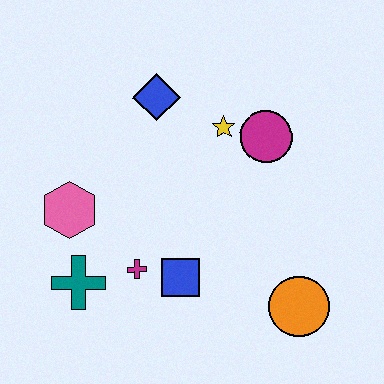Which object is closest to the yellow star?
The magenta circle is closest to the yellow star.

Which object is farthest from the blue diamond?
The orange circle is farthest from the blue diamond.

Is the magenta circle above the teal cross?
Yes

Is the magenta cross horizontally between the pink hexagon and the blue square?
Yes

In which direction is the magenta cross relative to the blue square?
The magenta cross is to the left of the blue square.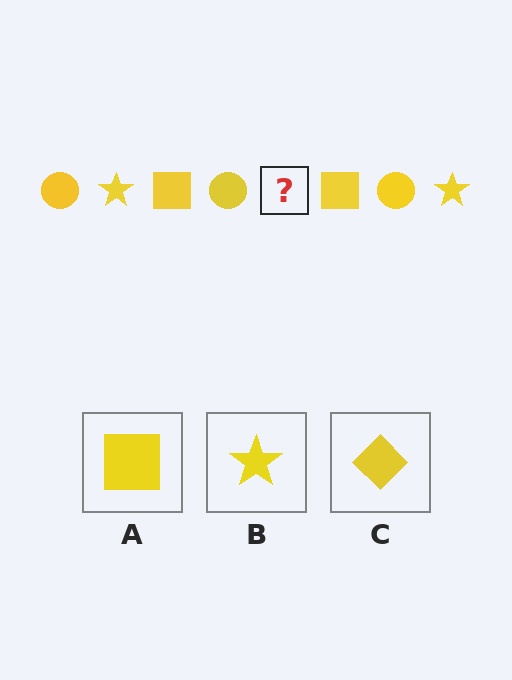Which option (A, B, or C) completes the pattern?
B.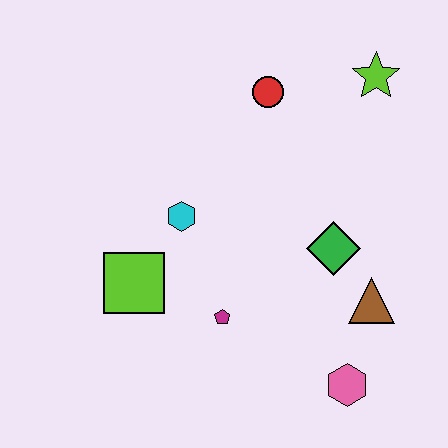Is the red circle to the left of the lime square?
No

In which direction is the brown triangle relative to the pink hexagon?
The brown triangle is above the pink hexagon.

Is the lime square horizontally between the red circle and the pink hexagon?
No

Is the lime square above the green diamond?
No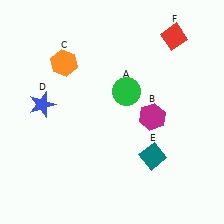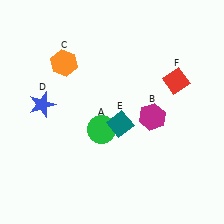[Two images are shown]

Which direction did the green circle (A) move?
The green circle (A) moved down.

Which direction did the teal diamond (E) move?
The teal diamond (E) moved left.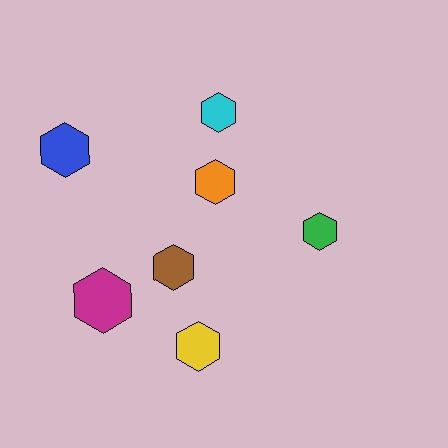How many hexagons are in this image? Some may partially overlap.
There are 7 hexagons.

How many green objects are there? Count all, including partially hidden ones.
There is 1 green object.